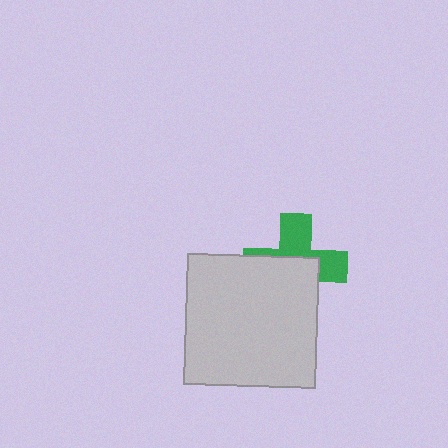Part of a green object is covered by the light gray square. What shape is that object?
It is a cross.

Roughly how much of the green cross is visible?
A small part of it is visible (roughly 44%).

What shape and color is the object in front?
The object in front is a light gray square.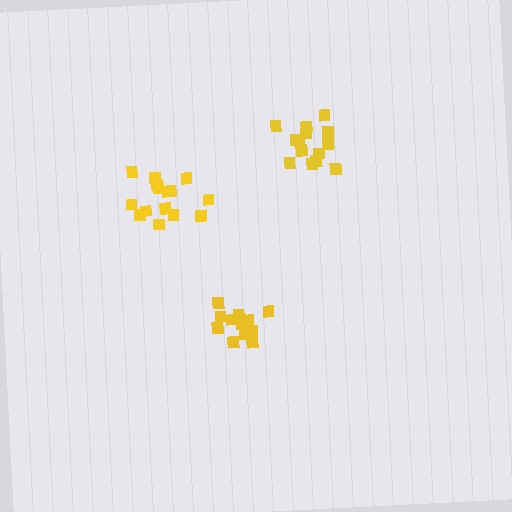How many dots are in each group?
Group 1: 16 dots, Group 2: 15 dots, Group 3: 15 dots (46 total).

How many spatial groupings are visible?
There are 3 spatial groupings.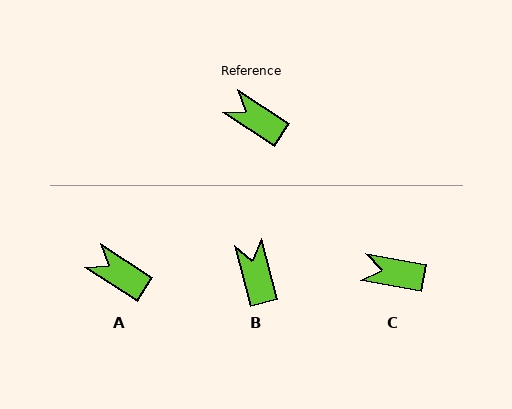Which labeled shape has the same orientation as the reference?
A.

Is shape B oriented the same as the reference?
No, it is off by about 43 degrees.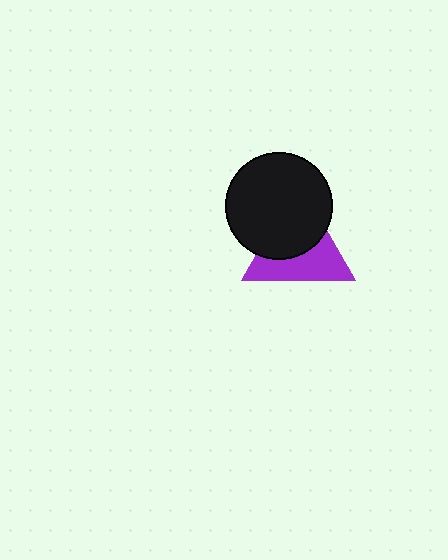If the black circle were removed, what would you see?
You would see the complete purple triangle.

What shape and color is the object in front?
The object in front is a black circle.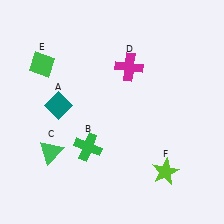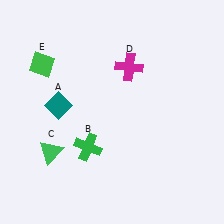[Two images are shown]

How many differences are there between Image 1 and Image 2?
There is 1 difference between the two images.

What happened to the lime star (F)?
The lime star (F) was removed in Image 2. It was in the bottom-right area of Image 1.